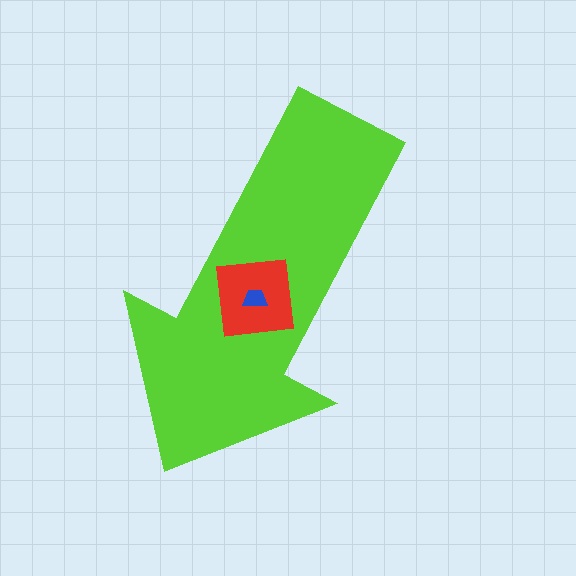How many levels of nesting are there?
3.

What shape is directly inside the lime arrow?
The red square.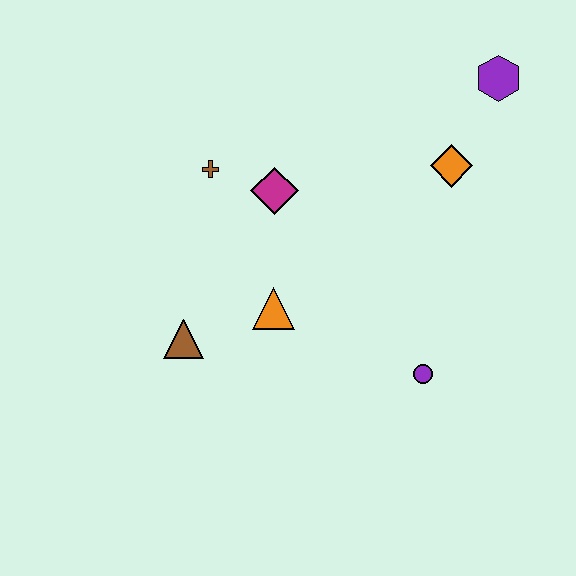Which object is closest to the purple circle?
The orange triangle is closest to the purple circle.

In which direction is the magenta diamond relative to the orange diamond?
The magenta diamond is to the left of the orange diamond.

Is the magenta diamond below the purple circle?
No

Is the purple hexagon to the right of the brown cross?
Yes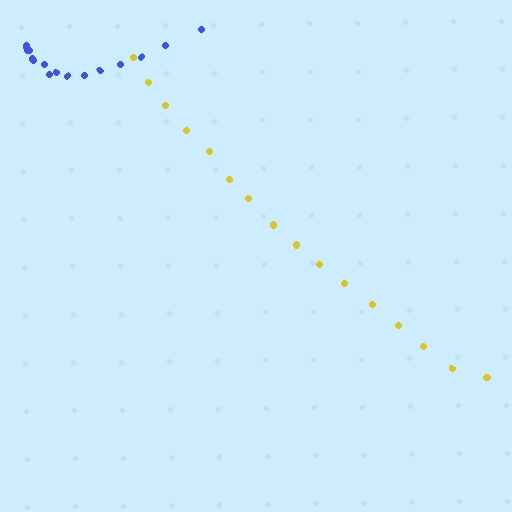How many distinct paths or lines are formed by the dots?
There are 2 distinct paths.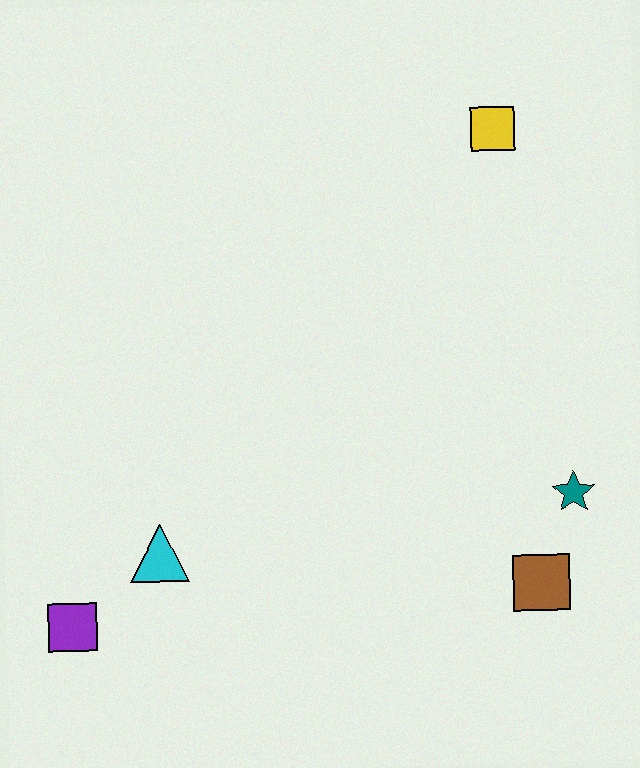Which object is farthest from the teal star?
The purple square is farthest from the teal star.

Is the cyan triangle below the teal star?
Yes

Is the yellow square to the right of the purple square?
Yes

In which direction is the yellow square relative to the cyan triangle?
The yellow square is above the cyan triangle.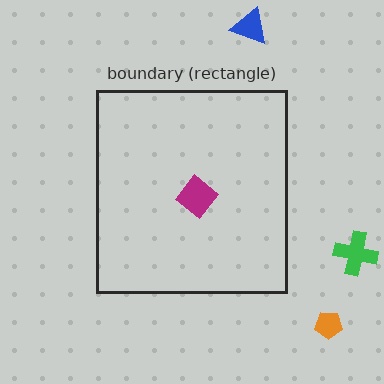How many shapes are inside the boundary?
1 inside, 3 outside.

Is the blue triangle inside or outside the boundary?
Outside.